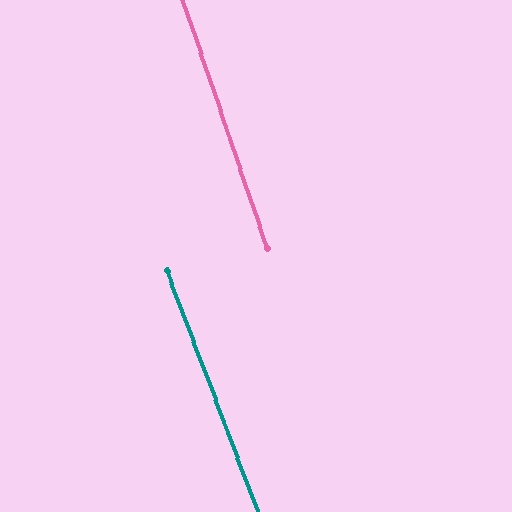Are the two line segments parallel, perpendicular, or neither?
Parallel — their directions differ by only 2.0°.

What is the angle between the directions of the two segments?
Approximately 2 degrees.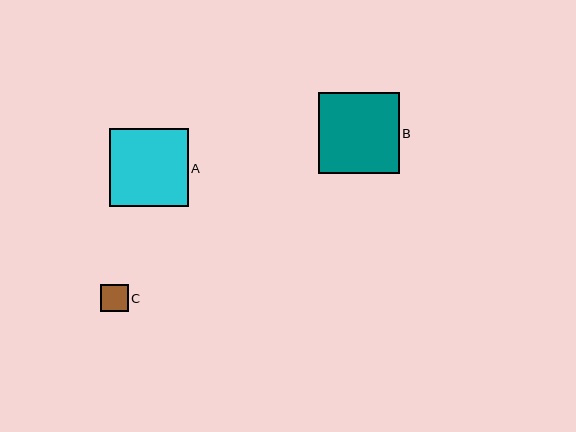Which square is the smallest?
Square C is the smallest with a size of approximately 28 pixels.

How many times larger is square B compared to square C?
Square B is approximately 2.9 times the size of square C.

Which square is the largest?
Square B is the largest with a size of approximately 80 pixels.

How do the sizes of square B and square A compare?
Square B and square A are approximately the same size.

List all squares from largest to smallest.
From largest to smallest: B, A, C.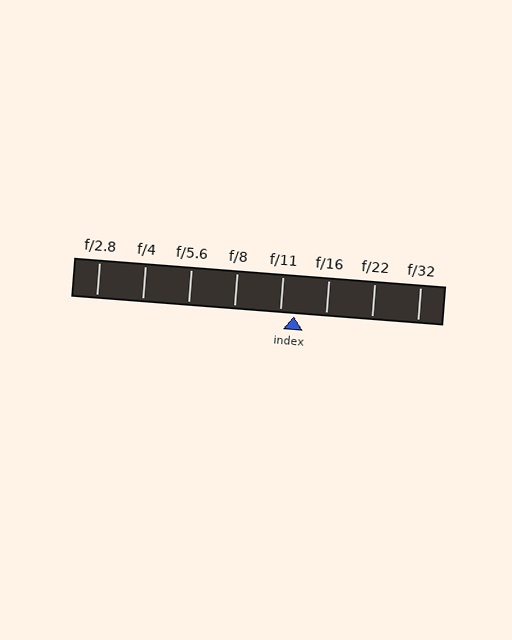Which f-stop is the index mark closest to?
The index mark is closest to f/11.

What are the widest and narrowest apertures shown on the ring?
The widest aperture shown is f/2.8 and the narrowest is f/32.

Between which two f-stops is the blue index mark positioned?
The index mark is between f/11 and f/16.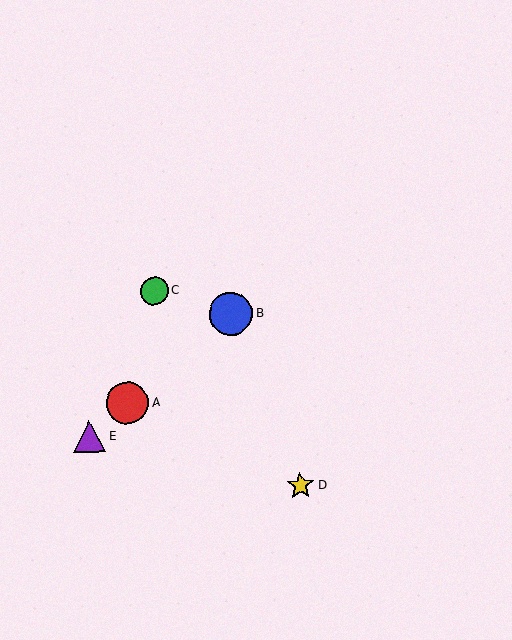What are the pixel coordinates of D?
Object D is at (301, 486).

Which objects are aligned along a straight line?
Objects A, B, E are aligned along a straight line.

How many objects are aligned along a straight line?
3 objects (A, B, E) are aligned along a straight line.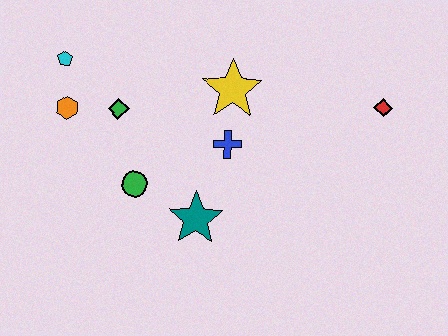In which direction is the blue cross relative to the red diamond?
The blue cross is to the left of the red diamond.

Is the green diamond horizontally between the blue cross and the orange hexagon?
Yes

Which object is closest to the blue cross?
The yellow star is closest to the blue cross.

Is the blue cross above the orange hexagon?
No